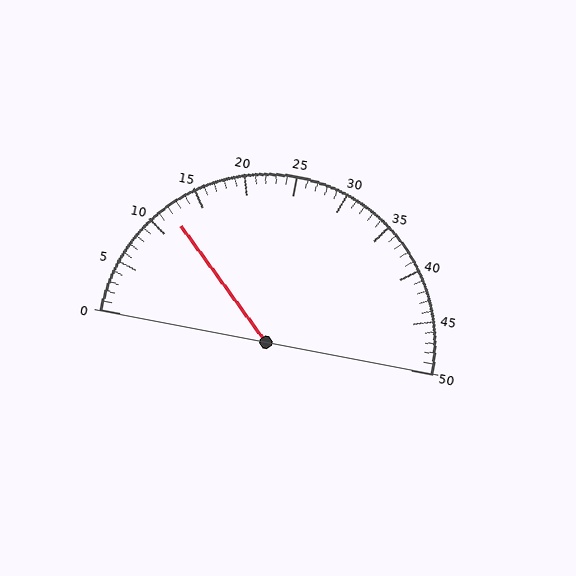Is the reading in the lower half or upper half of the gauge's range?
The reading is in the lower half of the range (0 to 50).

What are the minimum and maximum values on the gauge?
The gauge ranges from 0 to 50.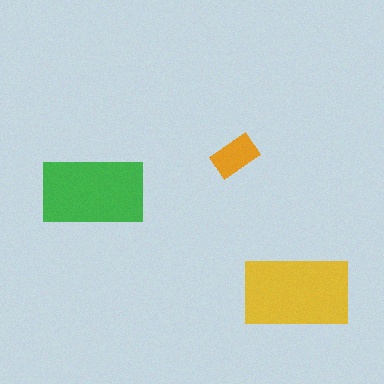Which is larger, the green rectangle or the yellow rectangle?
The yellow one.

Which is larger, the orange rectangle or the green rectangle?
The green one.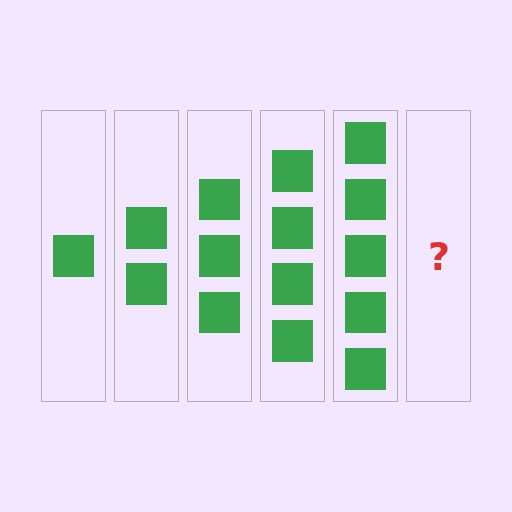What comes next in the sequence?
The next element should be 6 squares.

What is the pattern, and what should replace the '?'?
The pattern is that each step adds one more square. The '?' should be 6 squares.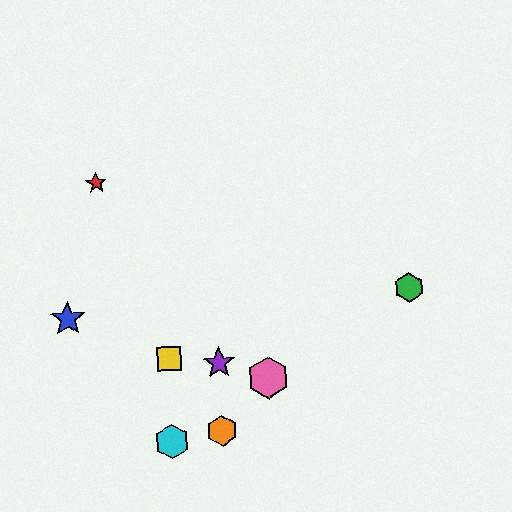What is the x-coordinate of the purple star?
The purple star is at x≈219.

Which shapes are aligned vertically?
The purple star, the orange hexagon are aligned vertically.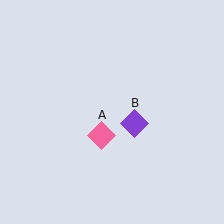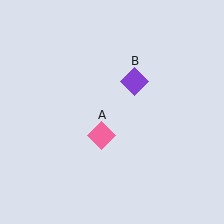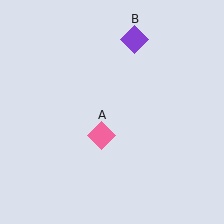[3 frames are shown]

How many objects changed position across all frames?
1 object changed position: purple diamond (object B).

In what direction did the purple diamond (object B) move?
The purple diamond (object B) moved up.